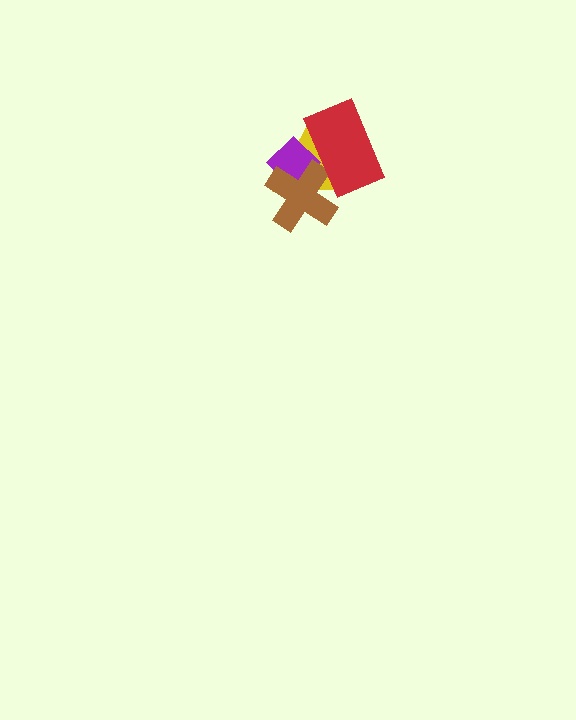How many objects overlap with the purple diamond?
3 objects overlap with the purple diamond.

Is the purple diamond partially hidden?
Yes, it is partially covered by another shape.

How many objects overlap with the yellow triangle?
3 objects overlap with the yellow triangle.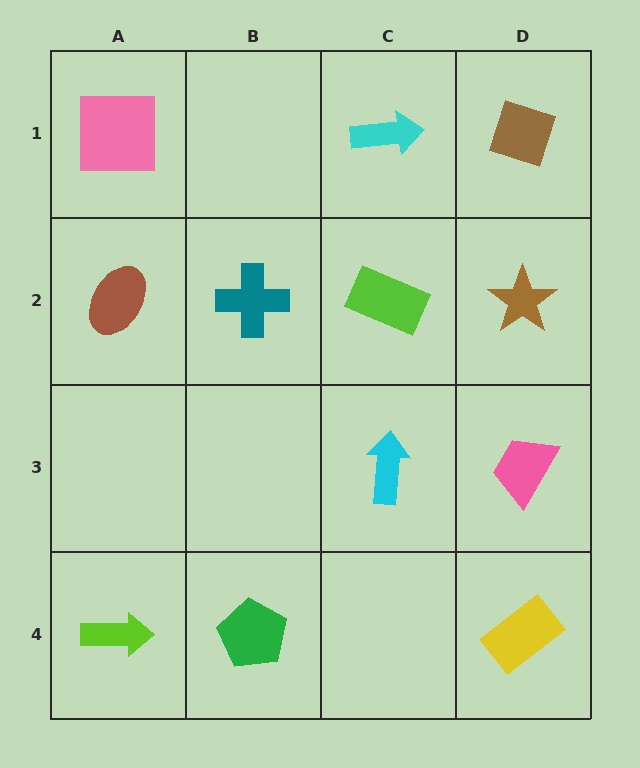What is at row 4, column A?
A lime arrow.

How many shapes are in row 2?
4 shapes.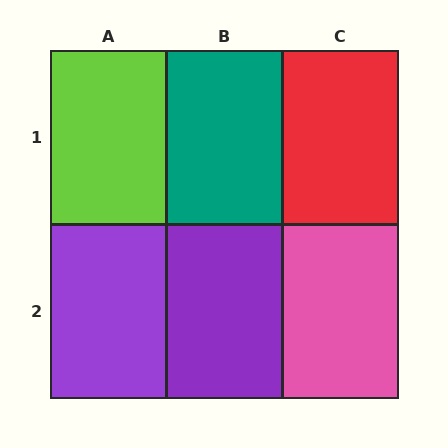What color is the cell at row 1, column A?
Lime.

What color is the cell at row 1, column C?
Red.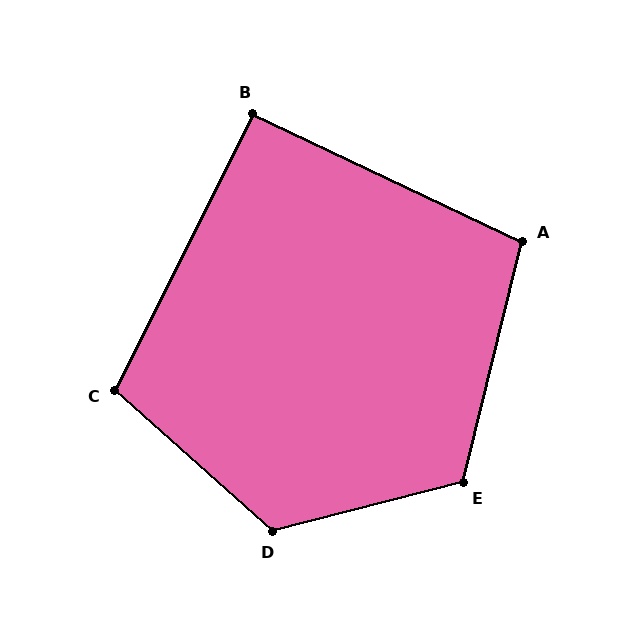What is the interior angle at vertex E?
Approximately 118 degrees (obtuse).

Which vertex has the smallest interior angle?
B, at approximately 91 degrees.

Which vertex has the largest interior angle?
D, at approximately 124 degrees.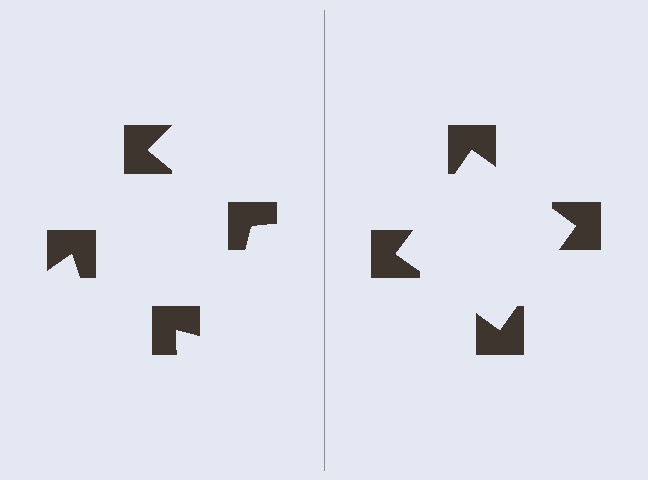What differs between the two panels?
The notched squares are positioned identically on both sides; only the wedge orientations differ. On the right they align to a square; on the left they are misaligned.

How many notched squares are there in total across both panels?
8 — 4 on each side.